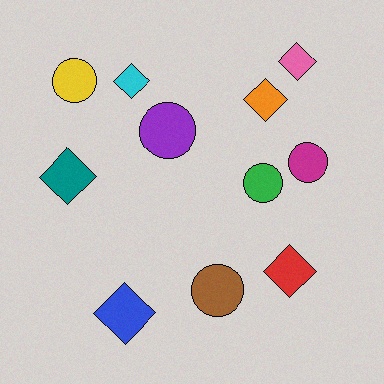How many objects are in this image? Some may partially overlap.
There are 11 objects.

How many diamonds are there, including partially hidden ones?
There are 6 diamonds.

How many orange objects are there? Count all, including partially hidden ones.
There is 1 orange object.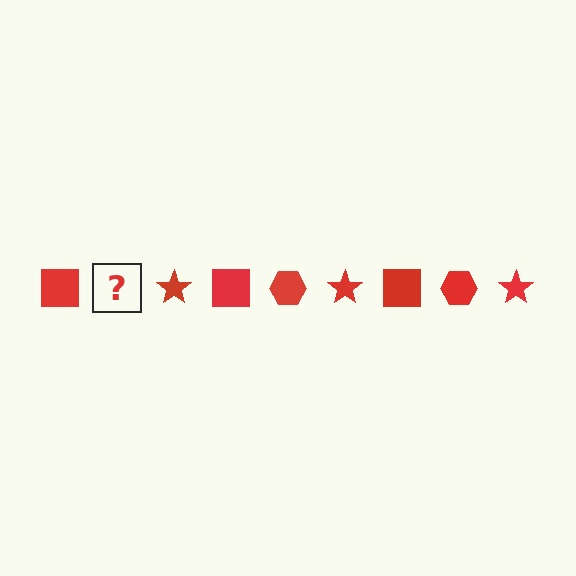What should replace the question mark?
The question mark should be replaced with a red hexagon.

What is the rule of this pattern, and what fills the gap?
The rule is that the pattern cycles through square, hexagon, star shapes in red. The gap should be filled with a red hexagon.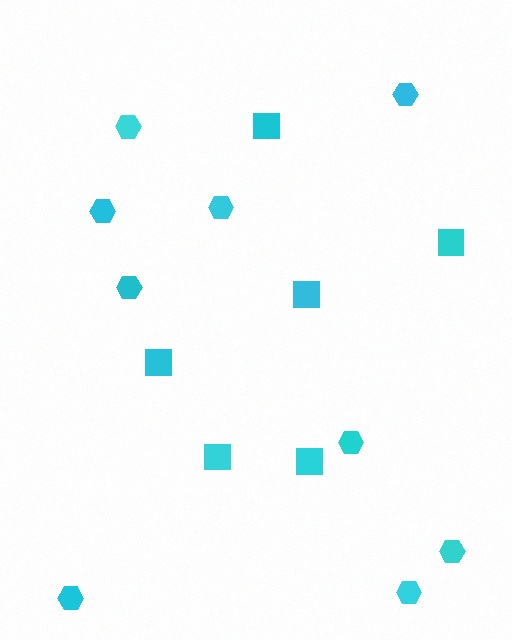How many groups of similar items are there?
There are 2 groups: one group of squares (6) and one group of hexagons (9).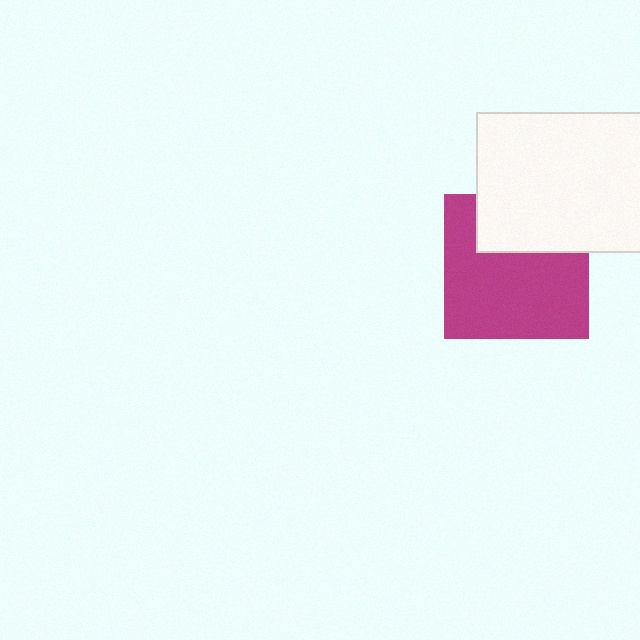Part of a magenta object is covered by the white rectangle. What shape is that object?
It is a square.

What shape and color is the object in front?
The object in front is a white rectangle.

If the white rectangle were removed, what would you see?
You would see the complete magenta square.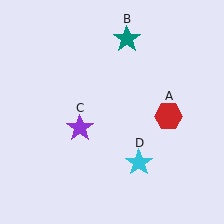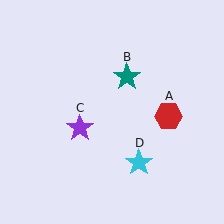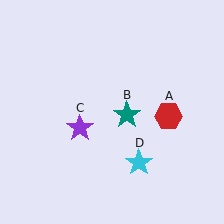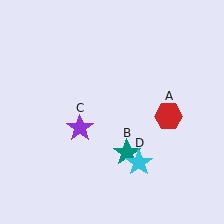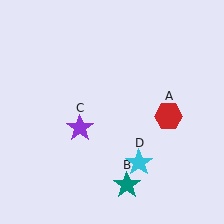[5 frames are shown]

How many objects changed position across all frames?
1 object changed position: teal star (object B).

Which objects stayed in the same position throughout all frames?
Red hexagon (object A) and purple star (object C) and cyan star (object D) remained stationary.